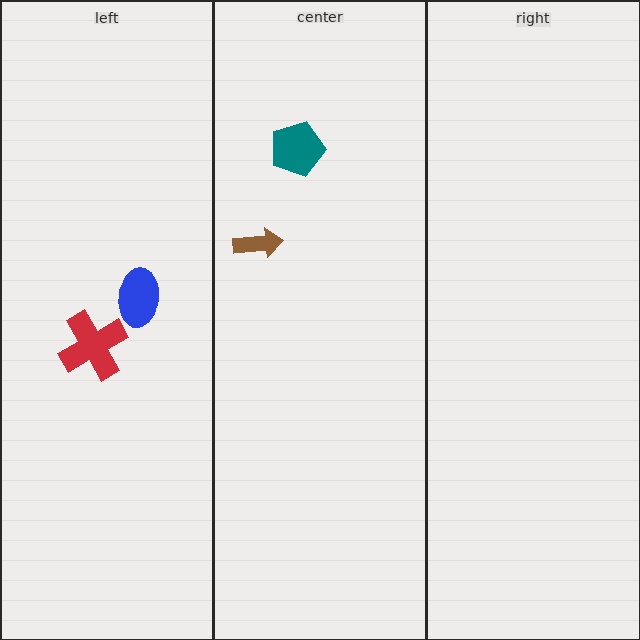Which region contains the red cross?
The left region.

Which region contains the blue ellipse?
The left region.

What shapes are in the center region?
The teal pentagon, the brown arrow.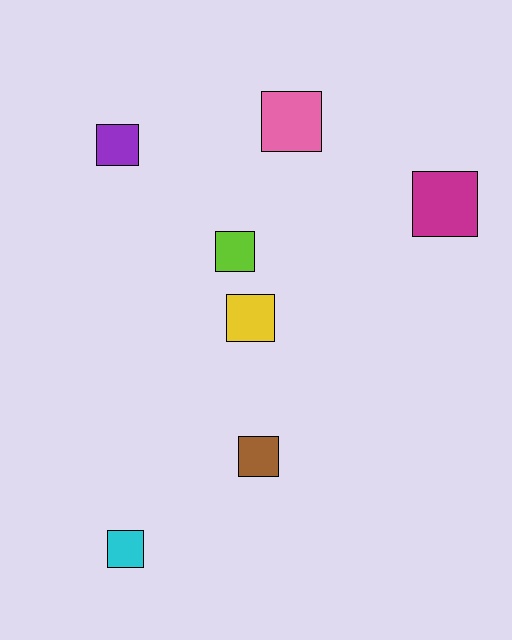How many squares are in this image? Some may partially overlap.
There are 7 squares.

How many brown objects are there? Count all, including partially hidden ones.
There is 1 brown object.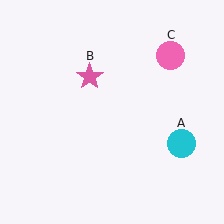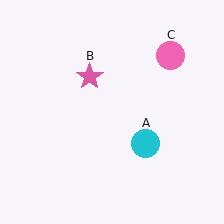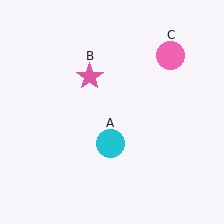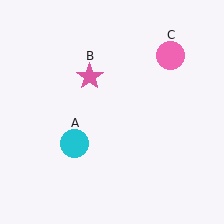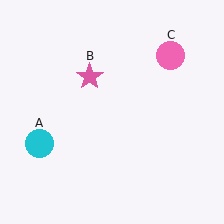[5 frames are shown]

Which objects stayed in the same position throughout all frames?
Pink star (object B) and pink circle (object C) remained stationary.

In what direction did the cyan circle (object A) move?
The cyan circle (object A) moved left.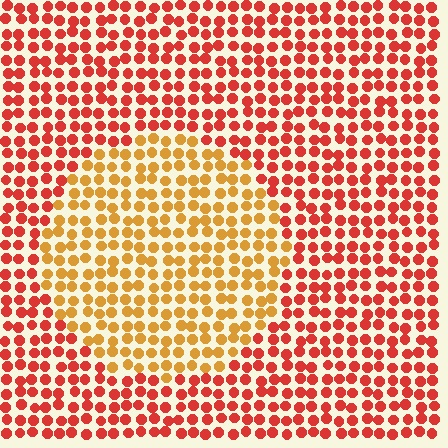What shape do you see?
I see a circle.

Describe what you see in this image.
The image is filled with small red elements in a uniform arrangement. A circle-shaped region is visible where the elements are tinted to a slightly different hue, forming a subtle color boundary.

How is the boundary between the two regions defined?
The boundary is defined purely by a slight shift in hue (about 36 degrees). Spacing, size, and orientation are identical on both sides.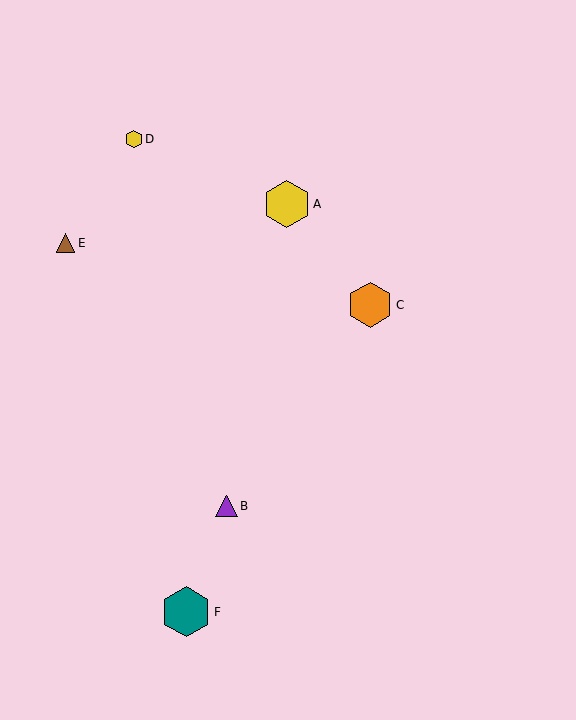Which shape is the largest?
The teal hexagon (labeled F) is the largest.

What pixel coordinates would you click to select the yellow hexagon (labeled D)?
Click at (134, 139) to select the yellow hexagon D.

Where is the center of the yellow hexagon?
The center of the yellow hexagon is at (287, 204).